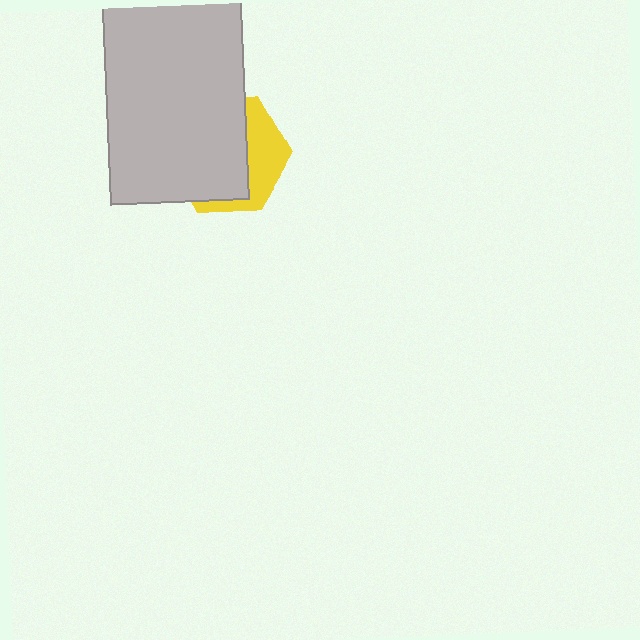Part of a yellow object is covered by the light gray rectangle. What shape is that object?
It is a hexagon.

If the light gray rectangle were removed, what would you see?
You would see the complete yellow hexagon.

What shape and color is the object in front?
The object in front is a light gray rectangle.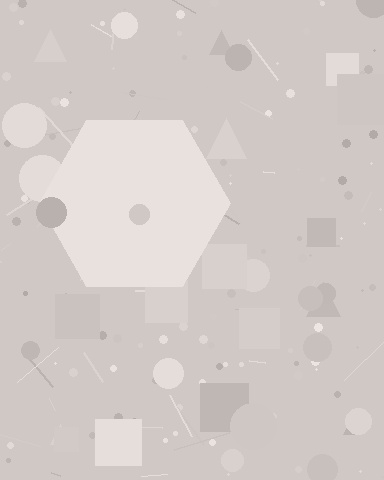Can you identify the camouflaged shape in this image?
The camouflaged shape is a hexagon.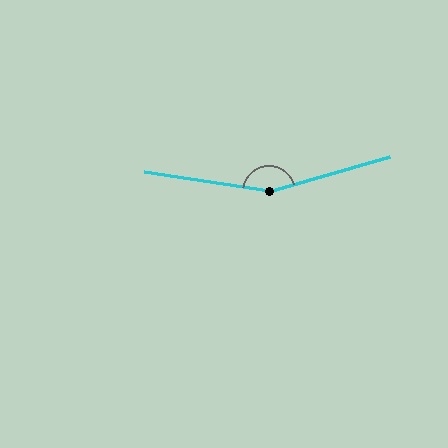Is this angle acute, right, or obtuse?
It is obtuse.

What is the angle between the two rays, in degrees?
Approximately 155 degrees.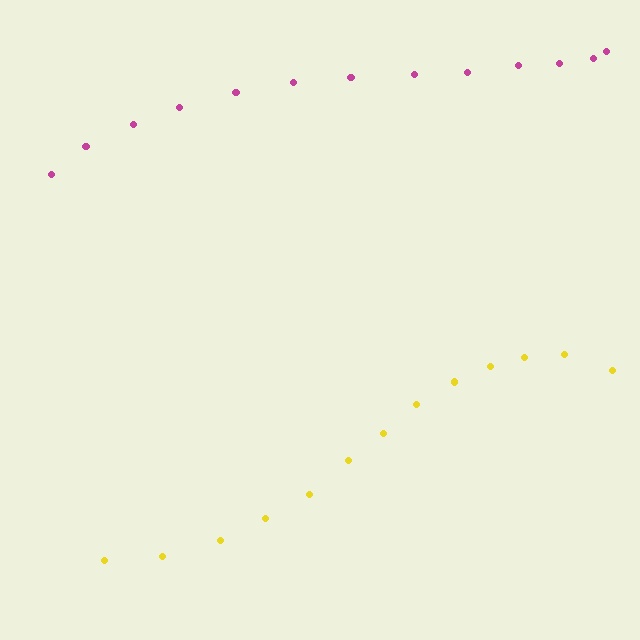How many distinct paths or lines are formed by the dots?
There are 2 distinct paths.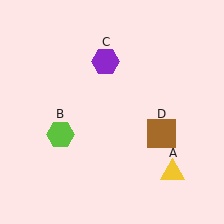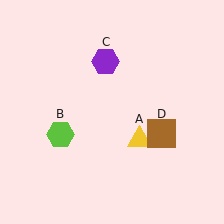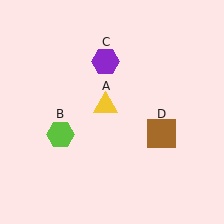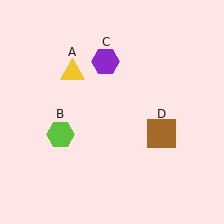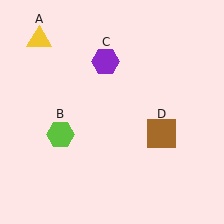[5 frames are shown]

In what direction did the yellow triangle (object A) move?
The yellow triangle (object A) moved up and to the left.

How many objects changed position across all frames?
1 object changed position: yellow triangle (object A).